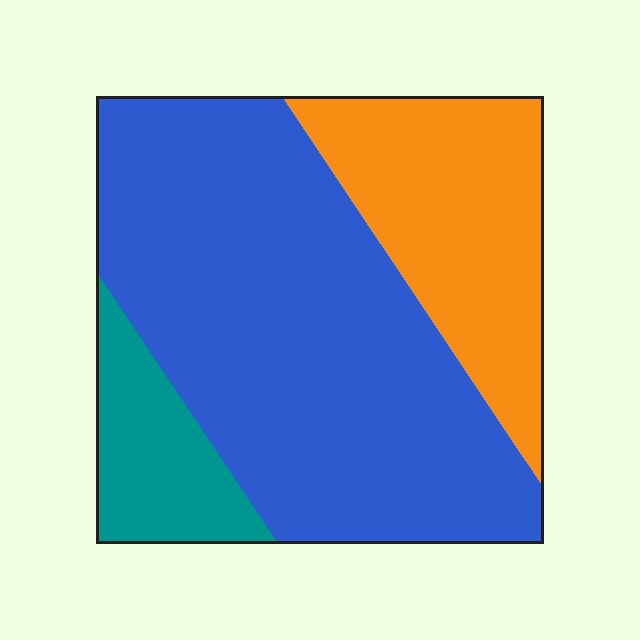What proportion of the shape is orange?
Orange covers 26% of the shape.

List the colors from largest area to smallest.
From largest to smallest: blue, orange, teal.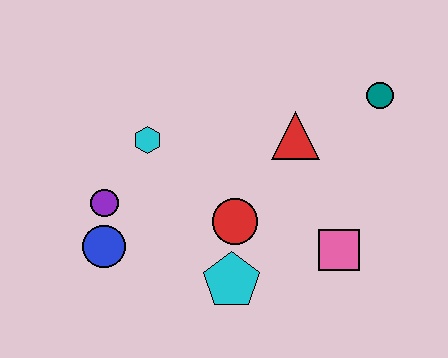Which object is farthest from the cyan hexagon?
The teal circle is farthest from the cyan hexagon.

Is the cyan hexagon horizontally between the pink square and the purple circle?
Yes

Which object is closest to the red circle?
The cyan pentagon is closest to the red circle.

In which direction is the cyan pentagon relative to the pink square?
The cyan pentagon is to the left of the pink square.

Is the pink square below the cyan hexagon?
Yes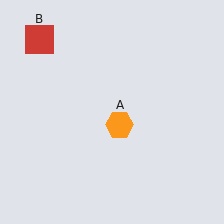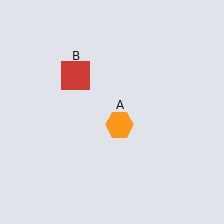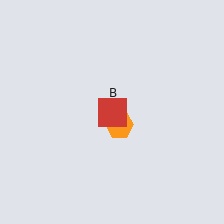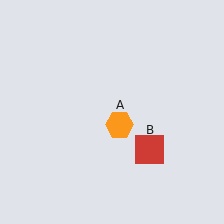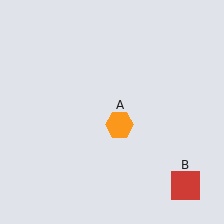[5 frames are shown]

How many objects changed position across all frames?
1 object changed position: red square (object B).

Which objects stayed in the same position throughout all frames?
Orange hexagon (object A) remained stationary.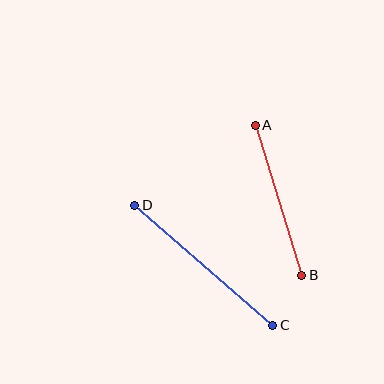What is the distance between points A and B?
The distance is approximately 157 pixels.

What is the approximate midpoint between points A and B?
The midpoint is at approximately (279, 200) pixels.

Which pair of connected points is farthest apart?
Points C and D are farthest apart.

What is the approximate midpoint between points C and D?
The midpoint is at approximately (204, 265) pixels.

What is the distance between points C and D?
The distance is approximately 183 pixels.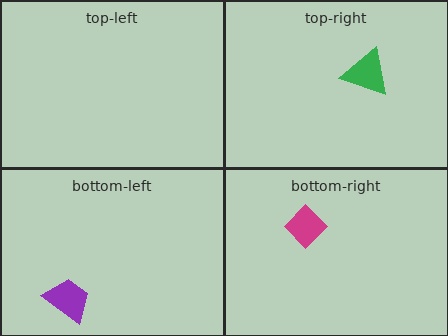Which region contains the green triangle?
The top-right region.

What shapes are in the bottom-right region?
The magenta diamond.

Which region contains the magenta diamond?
The bottom-right region.